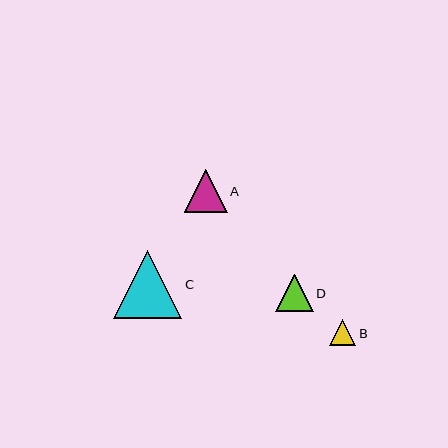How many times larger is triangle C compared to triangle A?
Triangle C is approximately 1.6 times the size of triangle A.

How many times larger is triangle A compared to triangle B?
Triangle A is approximately 1.6 times the size of triangle B.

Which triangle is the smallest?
Triangle B is the smallest with a size of approximately 26 pixels.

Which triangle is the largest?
Triangle C is the largest with a size of approximately 69 pixels.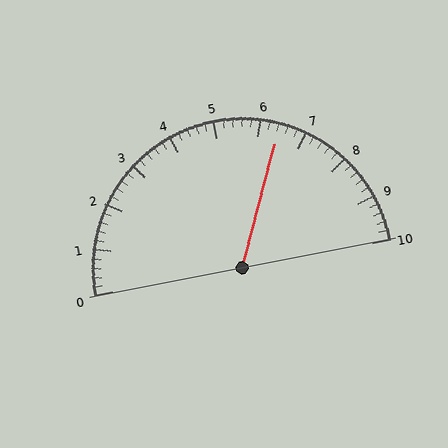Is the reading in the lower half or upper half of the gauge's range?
The reading is in the upper half of the range (0 to 10).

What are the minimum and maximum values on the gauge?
The gauge ranges from 0 to 10.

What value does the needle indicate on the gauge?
The needle indicates approximately 6.4.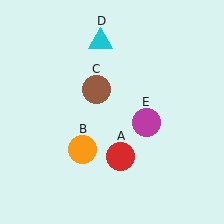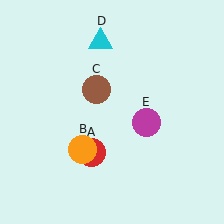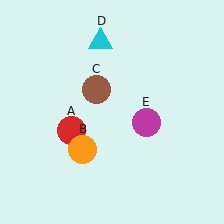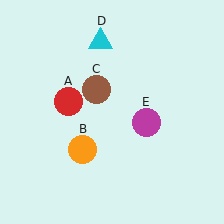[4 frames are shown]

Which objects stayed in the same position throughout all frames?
Orange circle (object B) and brown circle (object C) and cyan triangle (object D) and magenta circle (object E) remained stationary.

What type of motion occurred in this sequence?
The red circle (object A) rotated clockwise around the center of the scene.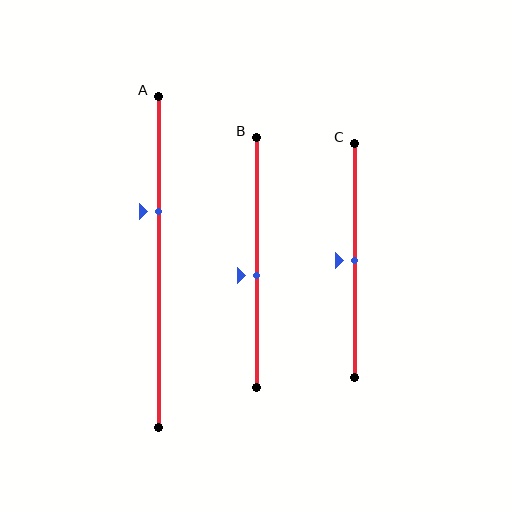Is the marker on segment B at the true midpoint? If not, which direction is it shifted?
No, the marker on segment B is shifted downward by about 5% of the segment length.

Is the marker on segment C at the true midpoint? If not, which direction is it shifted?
Yes, the marker on segment C is at the true midpoint.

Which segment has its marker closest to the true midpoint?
Segment C has its marker closest to the true midpoint.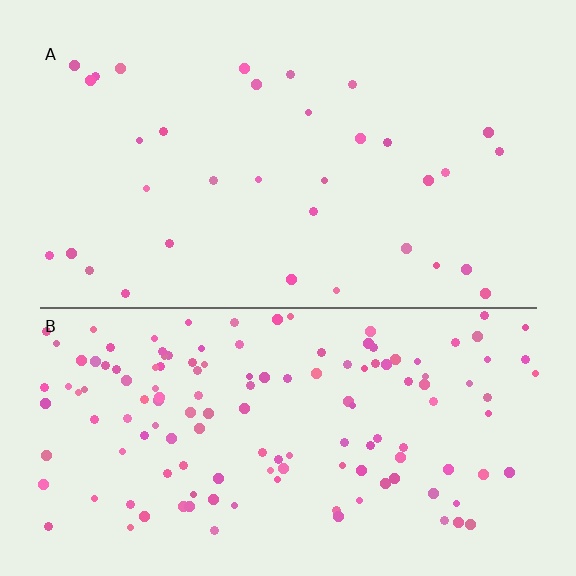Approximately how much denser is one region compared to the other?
Approximately 4.2× — region B over region A.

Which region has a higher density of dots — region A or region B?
B (the bottom).